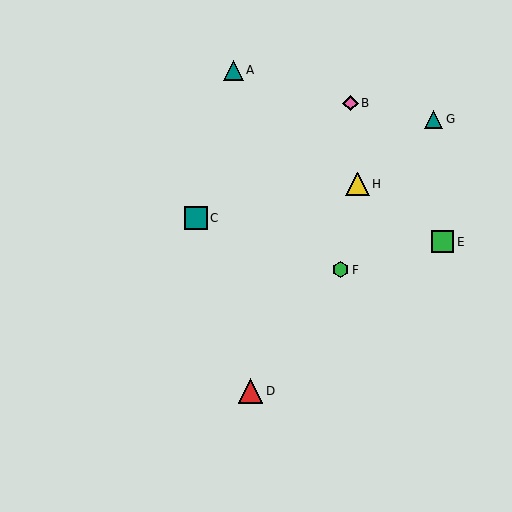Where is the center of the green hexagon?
The center of the green hexagon is at (341, 270).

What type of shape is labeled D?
Shape D is a red triangle.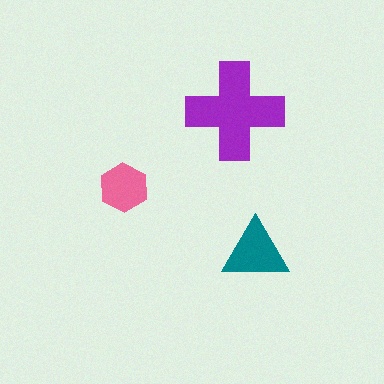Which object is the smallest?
The pink hexagon.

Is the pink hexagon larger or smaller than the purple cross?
Smaller.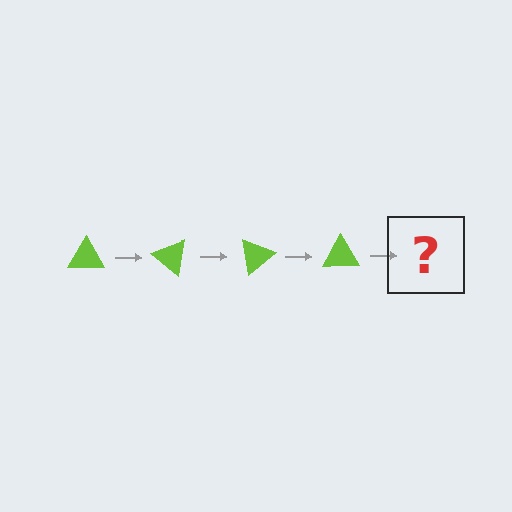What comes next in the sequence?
The next element should be a lime triangle rotated 160 degrees.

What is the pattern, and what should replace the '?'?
The pattern is that the triangle rotates 40 degrees each step. The '?' should be a lime triangle rotated 160 degrees.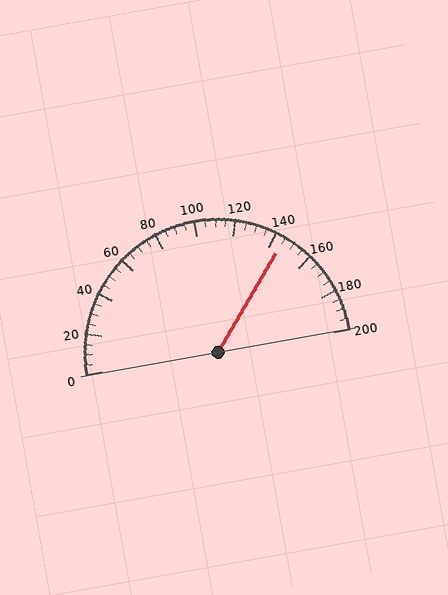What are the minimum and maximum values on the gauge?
The gauge ranges from 0 to 200.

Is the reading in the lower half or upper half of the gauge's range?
The reading is in the upper half of the range (0 to 200).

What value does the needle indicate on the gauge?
The needle indicates approximately 145.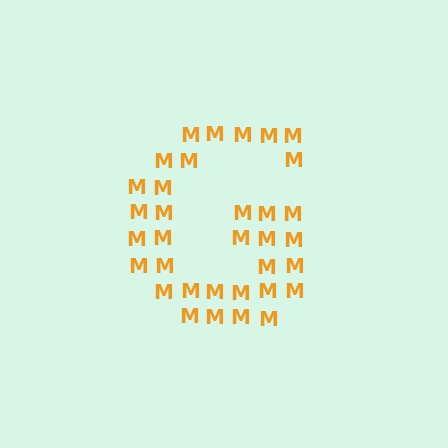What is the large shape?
The large shape is the letter G.